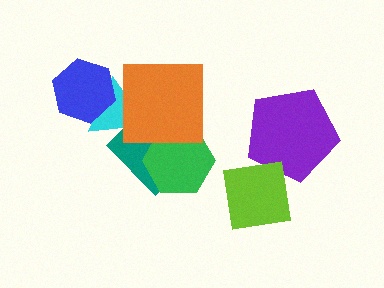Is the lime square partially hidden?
No, no other shape covers it.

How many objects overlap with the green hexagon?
2 objects overlap with the green hexagon.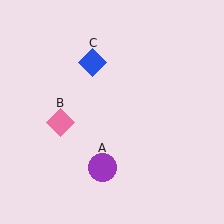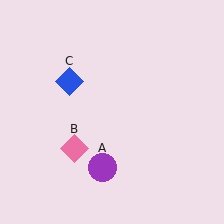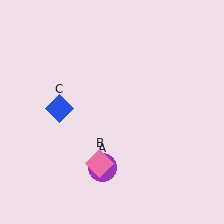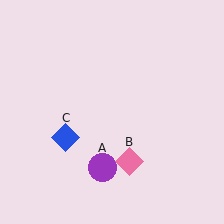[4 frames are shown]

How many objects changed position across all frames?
2 objects changed position: pink diamond (object B), blue diamond (object C).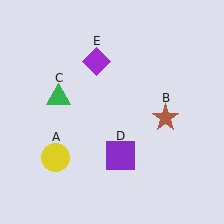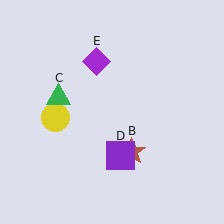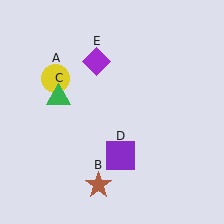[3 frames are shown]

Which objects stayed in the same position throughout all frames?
Green triangle (object C) and purple square (object D) and purple diamond (object E) remained stationary.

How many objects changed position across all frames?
2 objects changed position: yellow circle (object A), brown star (object B).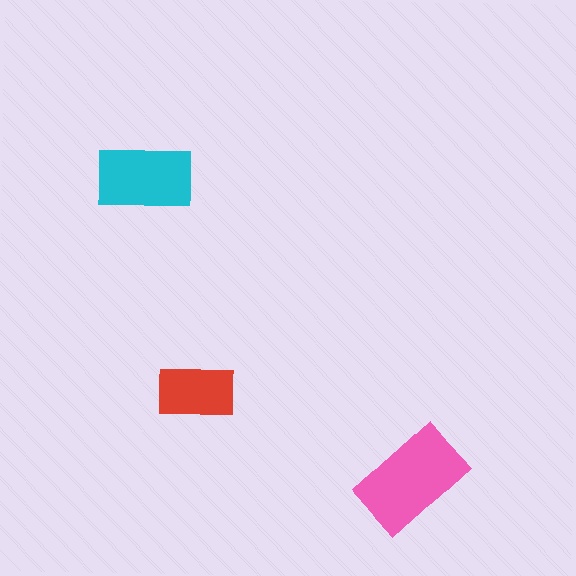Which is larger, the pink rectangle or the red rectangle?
The pink one.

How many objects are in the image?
There are 3 objects in the image.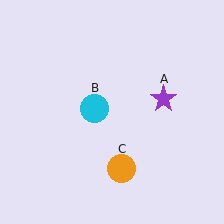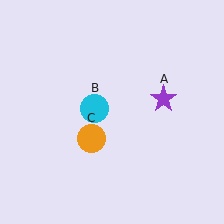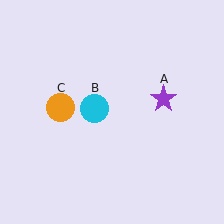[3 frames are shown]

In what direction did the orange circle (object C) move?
The orange circle (object C) moved up and to the left.